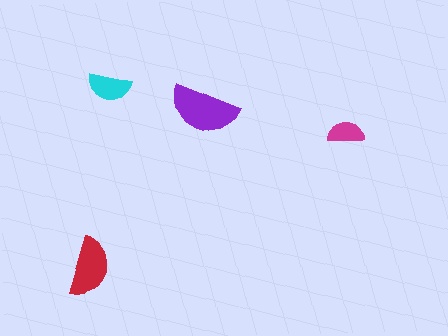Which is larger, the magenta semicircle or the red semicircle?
The red one.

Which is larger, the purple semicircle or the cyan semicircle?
The purple one.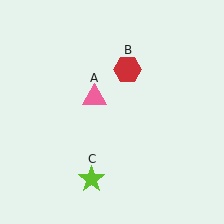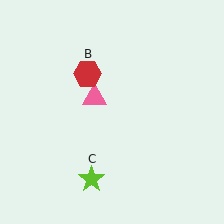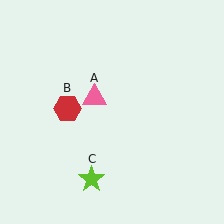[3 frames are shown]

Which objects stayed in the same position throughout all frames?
Pink triangle (object A) and lime star (object C) remained stationary.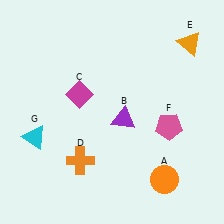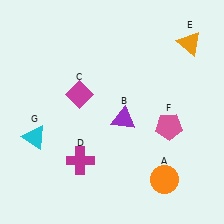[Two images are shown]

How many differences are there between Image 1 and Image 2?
There is 1 difference between the two images.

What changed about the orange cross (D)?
In Image 1, D is orange. In Image 2, it changed to magenta.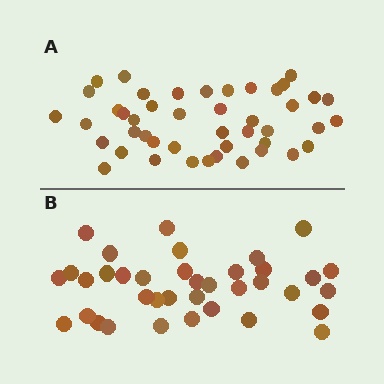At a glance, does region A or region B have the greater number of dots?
Region A (the top region) has more dots.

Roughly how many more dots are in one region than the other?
Region A has roughly 8 or so more dots than region B.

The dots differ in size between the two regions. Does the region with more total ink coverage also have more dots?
No. Region B has more total ink coverage because its dots are larger, but region A actually contains more individual dots. Total area can be misleading — the number of items is what matters here.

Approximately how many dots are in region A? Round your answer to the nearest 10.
About 40 dots. (The exact count is 45, which rounds to 40.)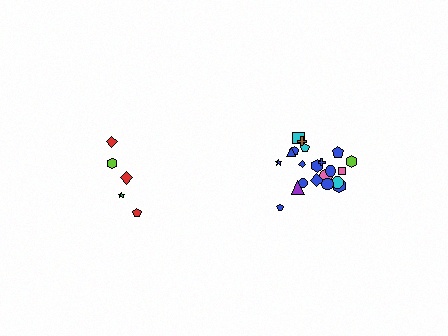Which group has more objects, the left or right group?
The right group.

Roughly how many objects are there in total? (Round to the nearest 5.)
Roughly 25 objects in total.